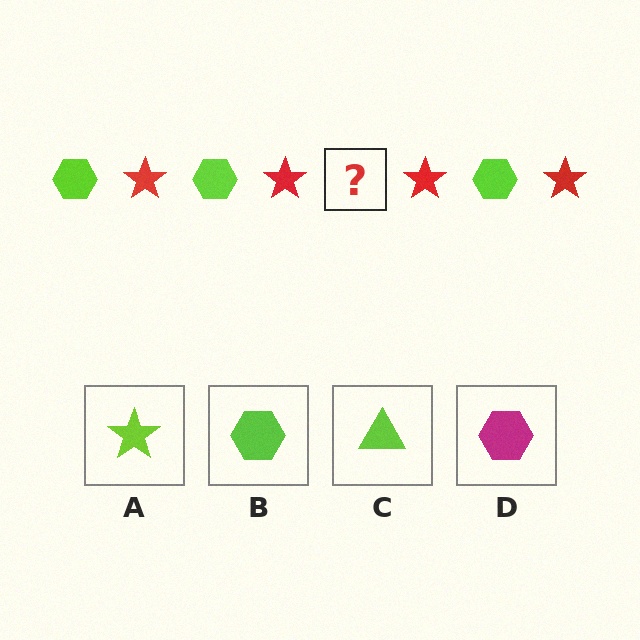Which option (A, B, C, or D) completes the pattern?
B.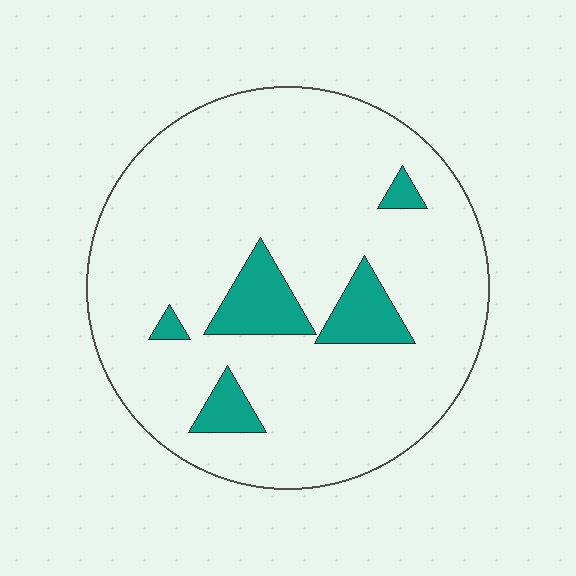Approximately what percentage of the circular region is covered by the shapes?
Approximately 10%.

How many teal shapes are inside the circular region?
5.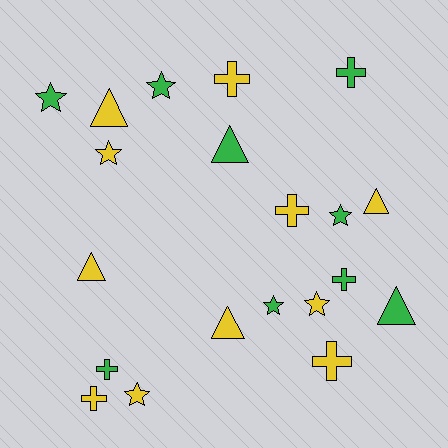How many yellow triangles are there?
There are 4 yellow triangles.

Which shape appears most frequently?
Cross, with 7 objects.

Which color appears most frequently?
Yellow, with 11 objects.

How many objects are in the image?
There are 20 objects.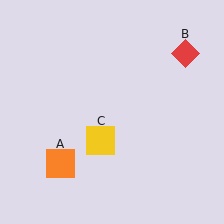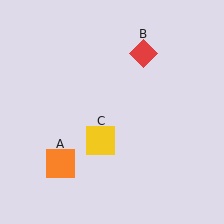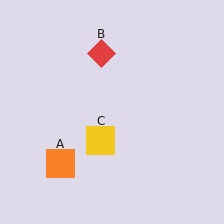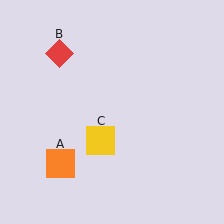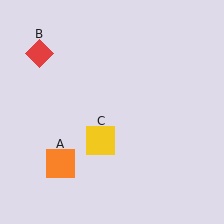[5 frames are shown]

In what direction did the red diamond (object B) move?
The red diamond (object B) moved left.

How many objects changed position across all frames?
1 object changed position: red diamond (object B).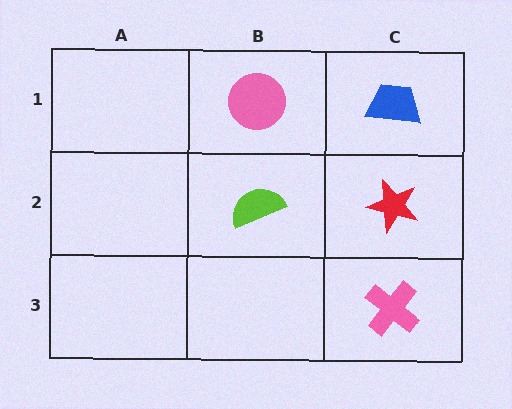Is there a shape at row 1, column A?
No, that cell is empty.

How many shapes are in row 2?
2 shapes.